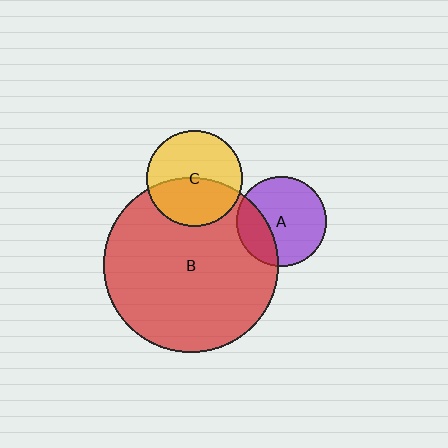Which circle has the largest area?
Circle B (red).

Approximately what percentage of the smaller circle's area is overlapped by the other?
Approximately 30%.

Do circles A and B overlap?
Yes.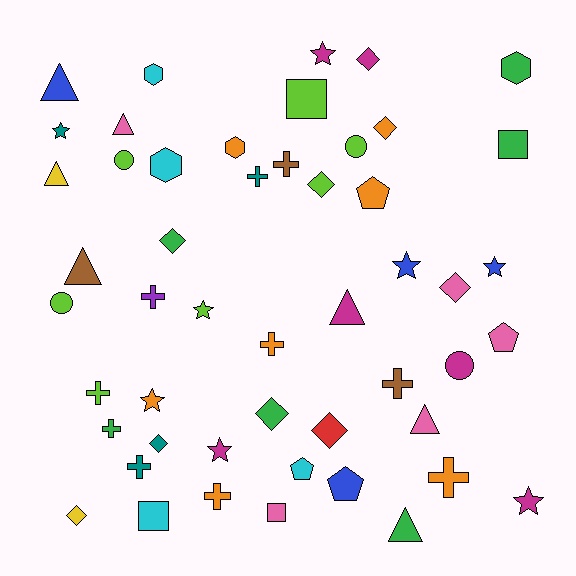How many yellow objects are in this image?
There are 2 yellow objects.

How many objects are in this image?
There are 50 objects.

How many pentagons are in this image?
There are 4 pentagons.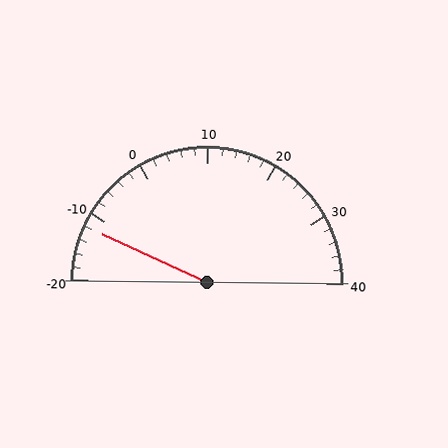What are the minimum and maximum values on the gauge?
The gauge ranges from -20 to 40.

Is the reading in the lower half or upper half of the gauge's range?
The reading is in the lower half of the range (-20 to 40).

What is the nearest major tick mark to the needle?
The nearest major tick mark is -10.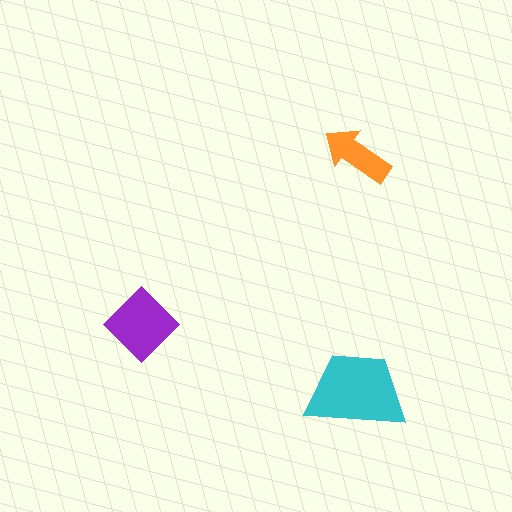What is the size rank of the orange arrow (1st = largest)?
3rd.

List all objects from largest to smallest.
The cyan trapezoid, the purple diamond, the orange arrow.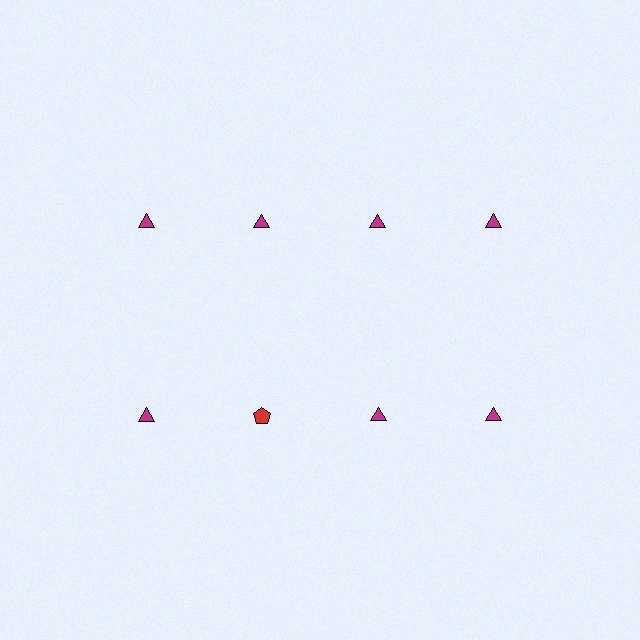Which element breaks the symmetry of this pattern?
The red pentagon in the second row, second from left column breaks the symmetry. All other shapes are magenta triangles.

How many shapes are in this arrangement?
There are 8 shapes arranged in a grid pattern.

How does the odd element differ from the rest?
It differs in both color (red instead of magenta) and shape (pentagon instead of triangle).